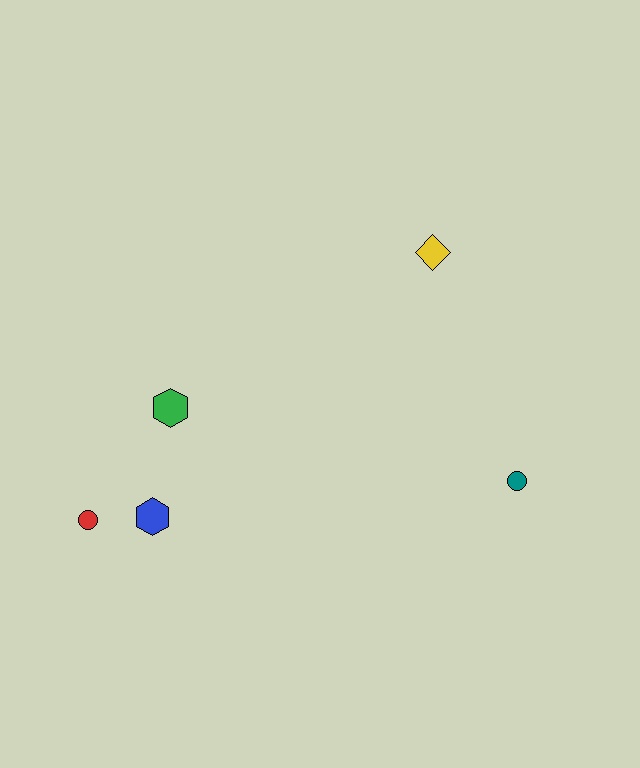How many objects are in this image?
There are 5 objects.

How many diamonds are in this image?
There is 1 diamond.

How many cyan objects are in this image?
There are no cyan objects.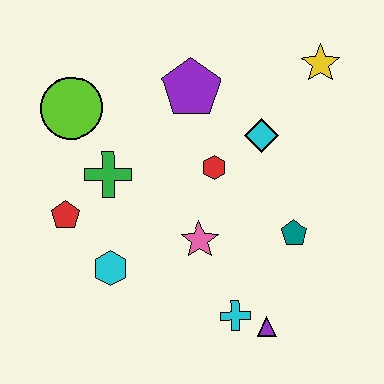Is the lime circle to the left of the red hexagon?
Yes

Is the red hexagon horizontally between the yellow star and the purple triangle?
No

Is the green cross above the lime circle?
No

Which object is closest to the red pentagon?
The green cross is closest to the red pentagon.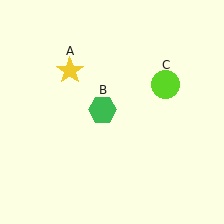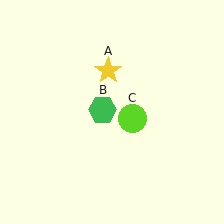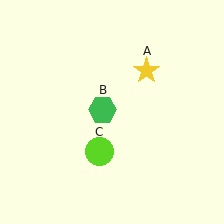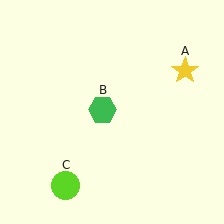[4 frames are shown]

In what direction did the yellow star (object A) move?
The yellow star (object A) moved right.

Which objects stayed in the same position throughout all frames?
Green hexagon (object B) remained stationary.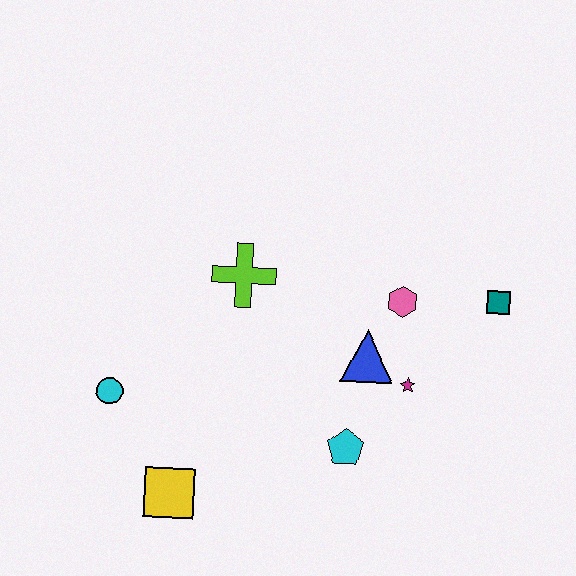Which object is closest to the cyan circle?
The yellow square is closest to the cyan circle.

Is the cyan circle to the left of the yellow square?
Yes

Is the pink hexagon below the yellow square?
No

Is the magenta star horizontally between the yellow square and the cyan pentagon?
No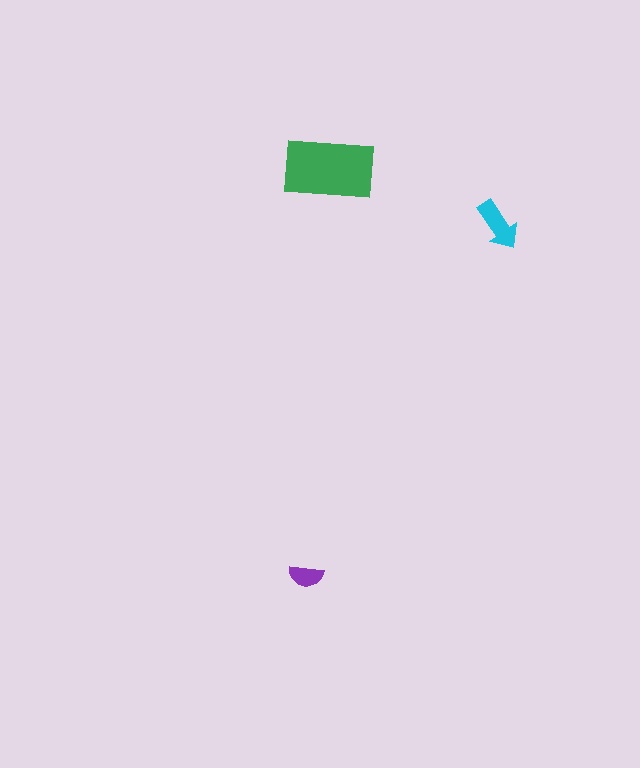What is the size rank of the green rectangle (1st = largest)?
1st.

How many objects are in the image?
There are 3 objects in the image.